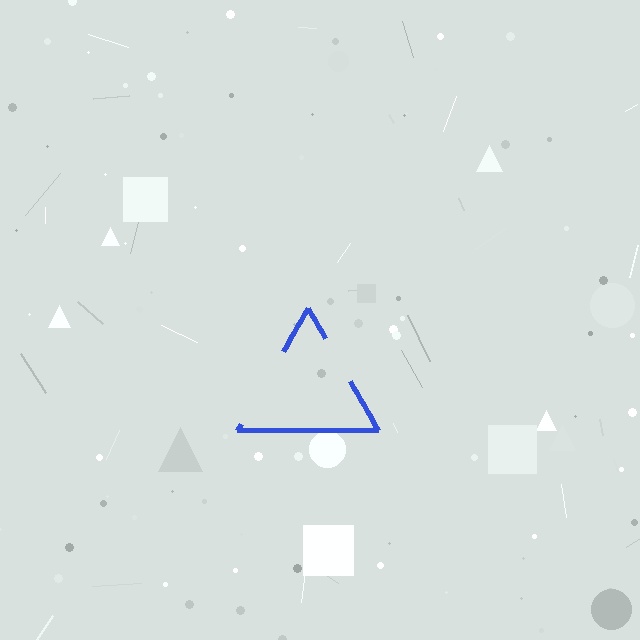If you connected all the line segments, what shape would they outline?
They would outline a triangle.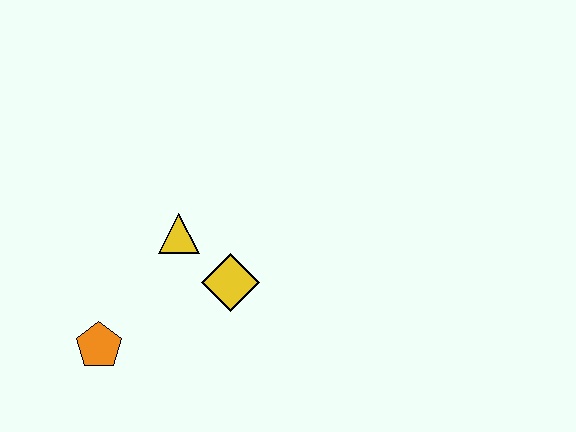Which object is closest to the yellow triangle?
The yellow diamond is closest to the yellow triangle.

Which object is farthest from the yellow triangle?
The orange pentagon is farthest from the yellow triangle.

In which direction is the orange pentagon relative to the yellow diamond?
The orange pentagon is to the left of the yellow diamond.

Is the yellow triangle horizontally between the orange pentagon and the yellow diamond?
Yes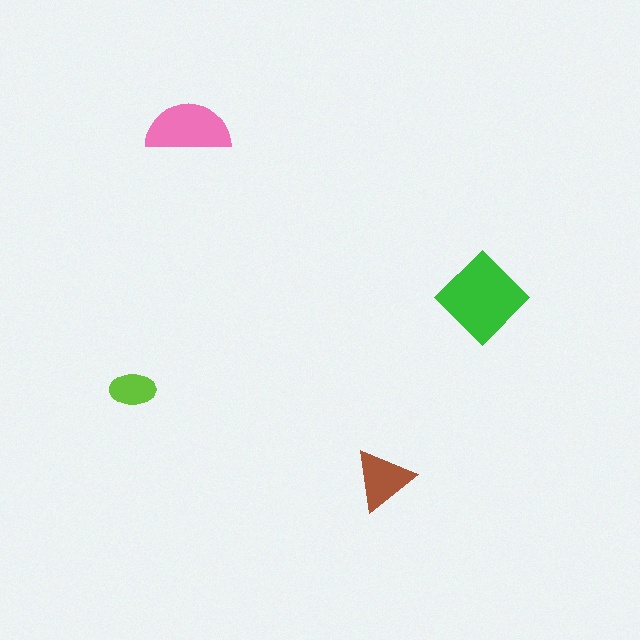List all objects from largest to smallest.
The green diamond, the pink semicircle, the brown triangle, the lime ellipse.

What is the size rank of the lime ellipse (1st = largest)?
4th.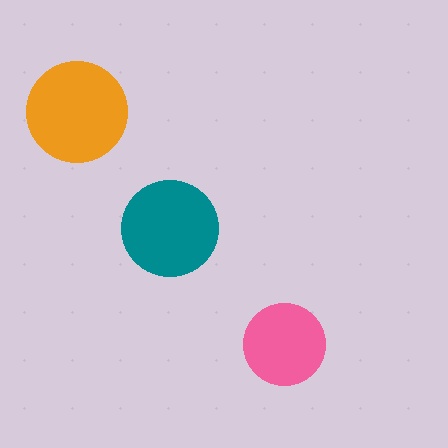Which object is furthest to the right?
The pink circle is rightmost.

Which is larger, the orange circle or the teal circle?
The orange one.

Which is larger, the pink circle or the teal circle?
The teal one.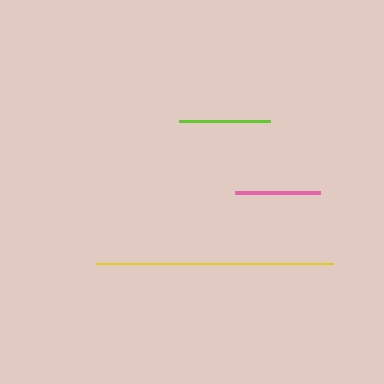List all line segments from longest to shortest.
From longest to shortest: yellow, lime, pink.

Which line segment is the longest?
The yellow line is the longest at approximately 239 pixels.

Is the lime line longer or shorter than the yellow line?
The yellow line is longer than the lime line.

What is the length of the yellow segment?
The yellow segment is approximately 239 pixels long.